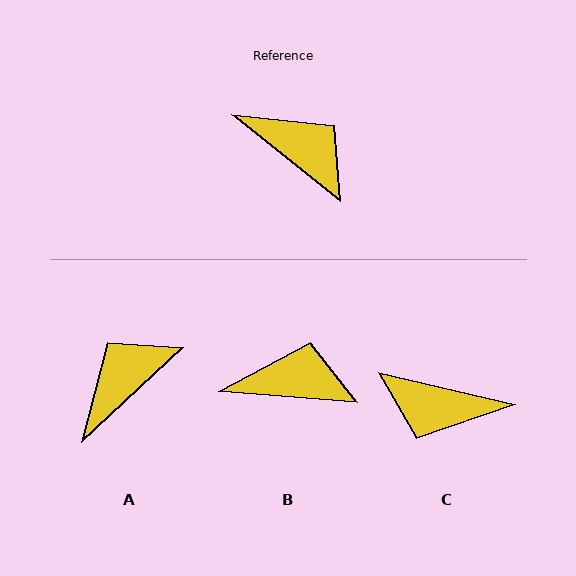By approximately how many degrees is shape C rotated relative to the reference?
Approximately 155 degrees clockwise.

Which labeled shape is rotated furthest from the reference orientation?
C, about 155 degrees away.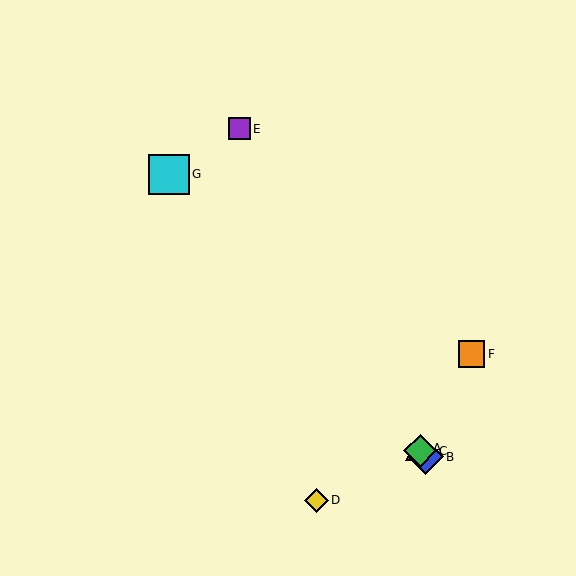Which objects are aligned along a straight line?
Objects A, B, C, G are aligned along a straight line.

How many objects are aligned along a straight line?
4 objects (A, B, C, G) are aligned along a straight line.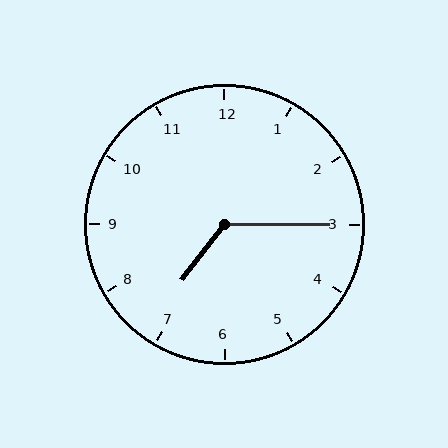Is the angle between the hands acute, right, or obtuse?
It is obtuse.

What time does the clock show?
7:15.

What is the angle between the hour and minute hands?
Approximately 128 degrees.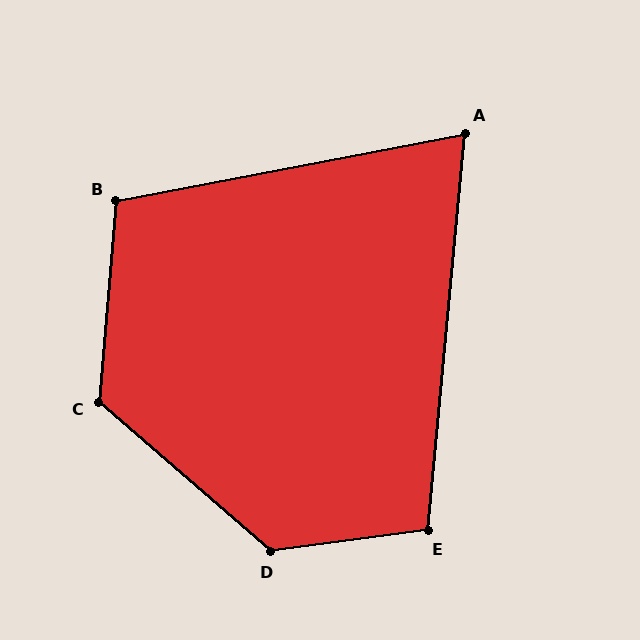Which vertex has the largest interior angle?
D, at approximately 132 degrees.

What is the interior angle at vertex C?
Approximately 126 degrees (obtuse).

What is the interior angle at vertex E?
Approximately 103 degrees (obtuse).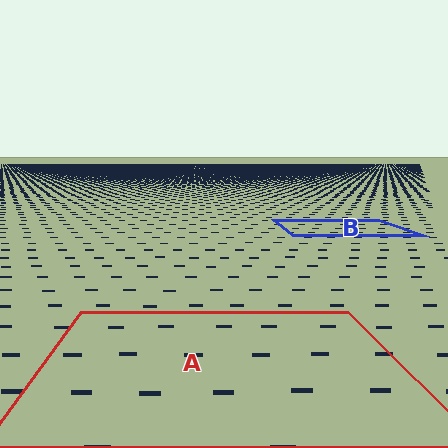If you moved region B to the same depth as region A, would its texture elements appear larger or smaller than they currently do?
They would appear larger. At a closer depth, the same texture elements are projected at a bigger on-screen size.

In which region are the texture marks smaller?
The texture marks are smaller in region B, because it is farther away.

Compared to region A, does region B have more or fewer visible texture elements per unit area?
Region B has more texture elements per unit area — they are packed more densely because it is farther away.